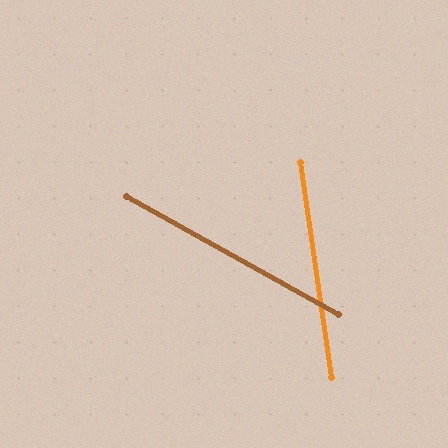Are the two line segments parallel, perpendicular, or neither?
Neither parallel nor perpendicular — they differ by about 53°.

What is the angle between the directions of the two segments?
Approximately 53 degrees.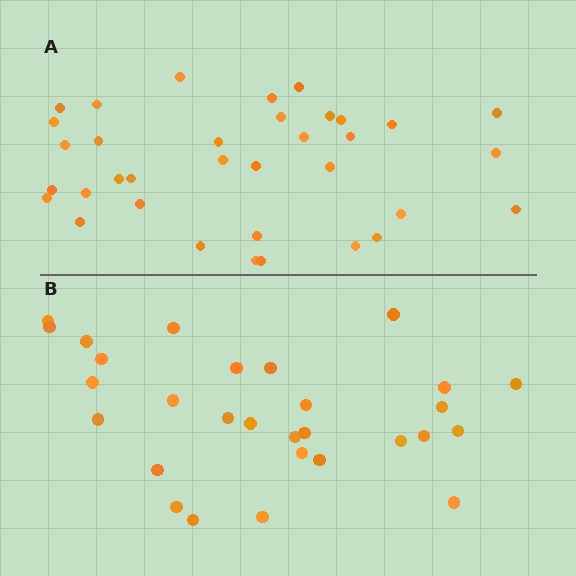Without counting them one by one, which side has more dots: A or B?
Region A (the top region) has more dots.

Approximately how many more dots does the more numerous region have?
Region A has about 6 more dots than region B.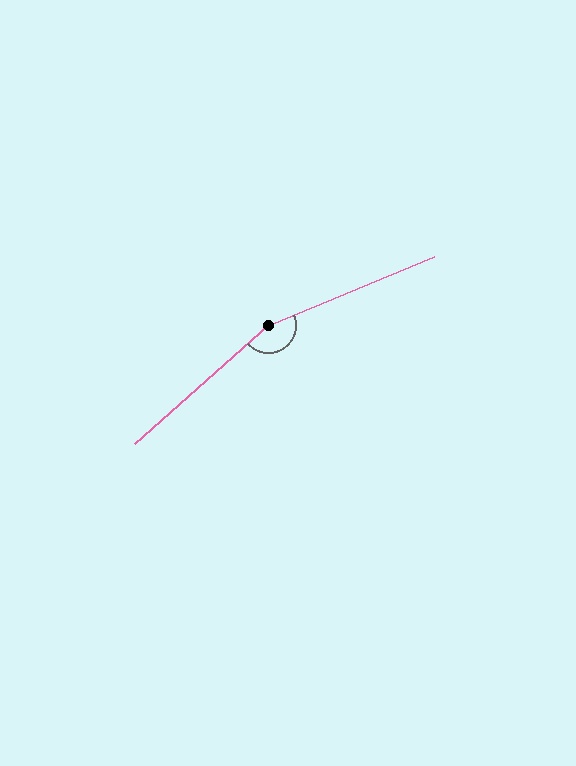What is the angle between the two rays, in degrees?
Approximately 161 degrees.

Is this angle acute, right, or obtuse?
It is obtuse.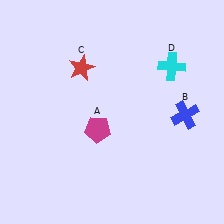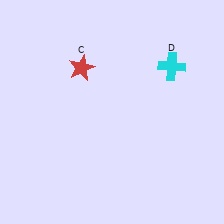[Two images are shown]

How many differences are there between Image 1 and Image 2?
There are 2 differences between the two images.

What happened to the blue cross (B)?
The blue cross (B) was removed in Image 2. It was in the bottom-right area of Image 1.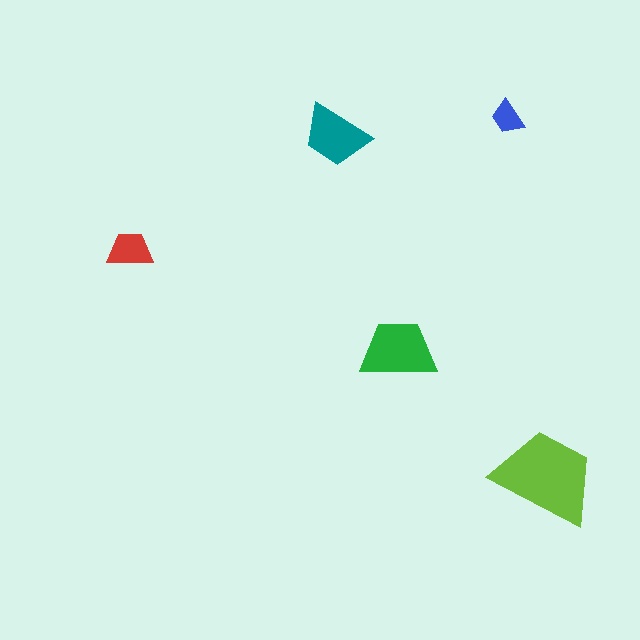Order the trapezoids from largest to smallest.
the lime one, the green one, the teal one, the red one, the blue one.